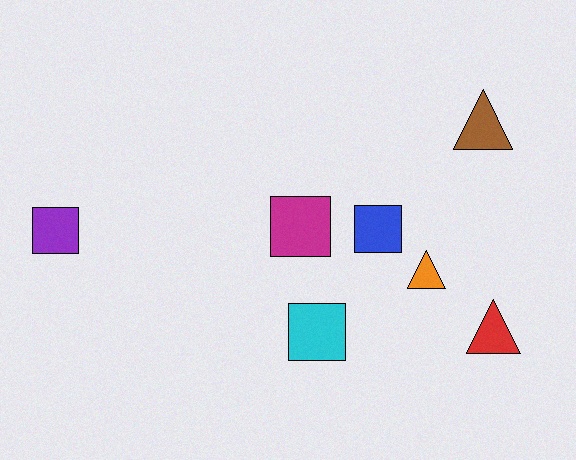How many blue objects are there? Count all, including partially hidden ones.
There is 1 blue object.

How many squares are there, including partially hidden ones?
There are 4 squares.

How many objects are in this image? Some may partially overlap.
There are 7 objects.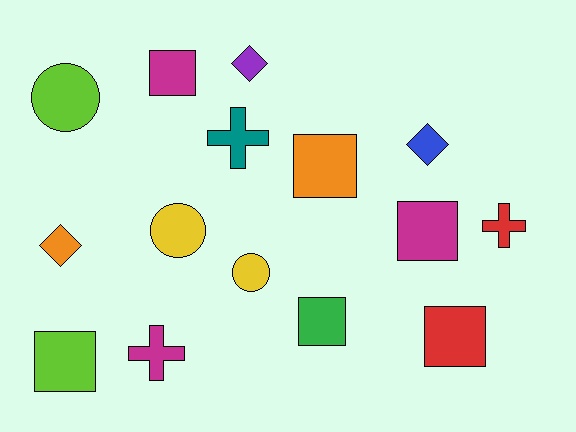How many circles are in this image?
There are 3 circles.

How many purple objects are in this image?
There is 1 purple object.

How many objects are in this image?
There are 15 objects.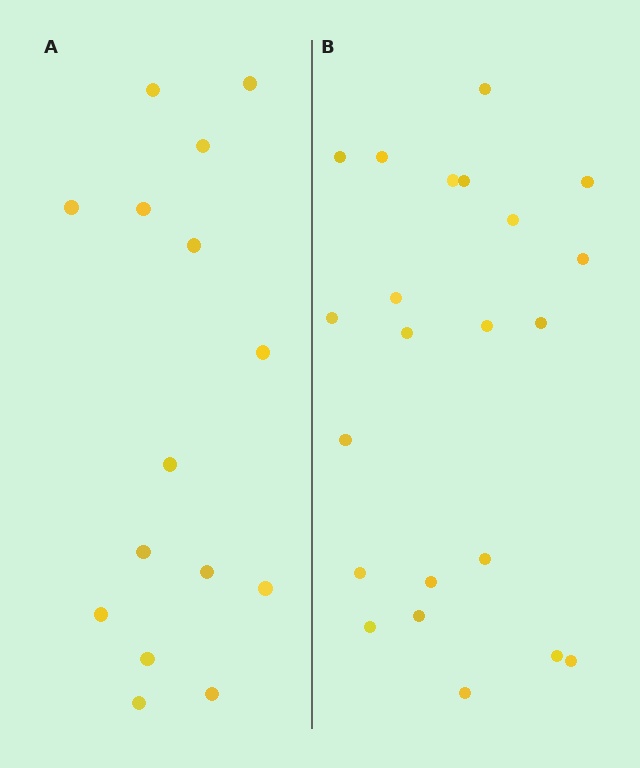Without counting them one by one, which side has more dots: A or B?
Region B (the right region) has more dots.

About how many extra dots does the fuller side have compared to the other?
Region B has roughly 8 or so more dots than region A.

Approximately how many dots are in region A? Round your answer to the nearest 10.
About 20 dots. (The exact count is 15, which rounds to 20.)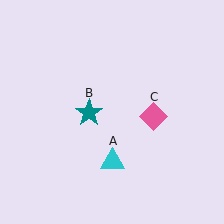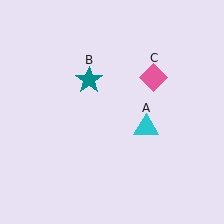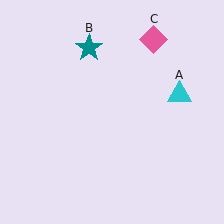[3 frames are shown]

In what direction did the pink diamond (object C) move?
The pink diamond (object C) moved up.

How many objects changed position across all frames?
3 objects changed position: cyan triangle (object A), teal star (object B), pink diamond (object C).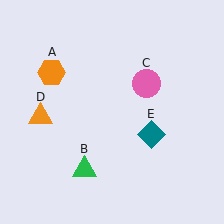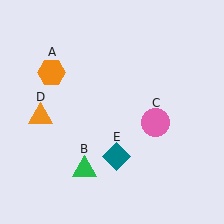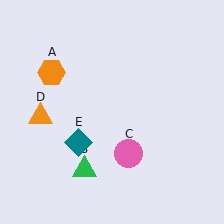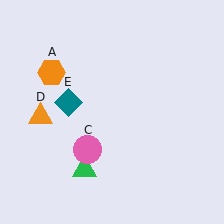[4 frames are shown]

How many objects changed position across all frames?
2 objects changed position: pink circle (object C), teal diamond (object E).